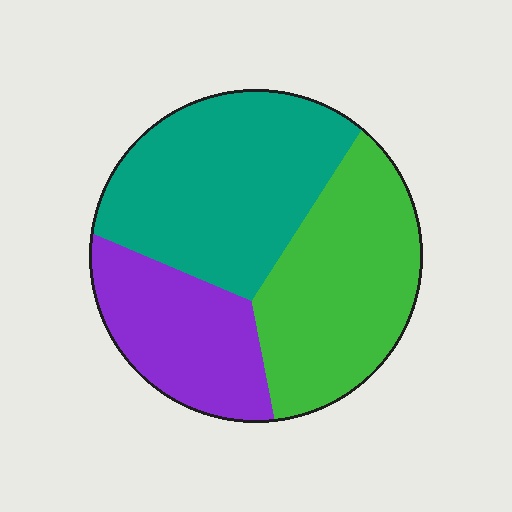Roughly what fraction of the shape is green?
Green takes up between a third and a half of the shape.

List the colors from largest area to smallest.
From largest to smallest: teal, green, purple.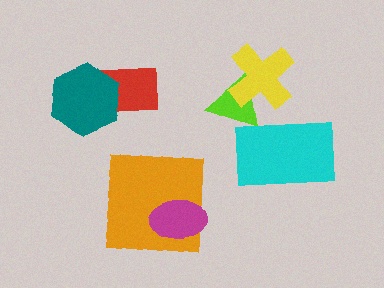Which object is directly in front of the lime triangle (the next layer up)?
The yellow cross is directly in front of the lime triangle.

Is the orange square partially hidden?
Yes, it is partially covered by another shape.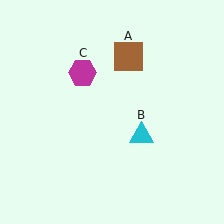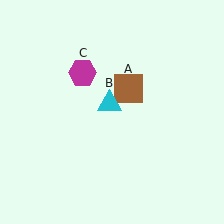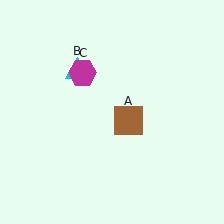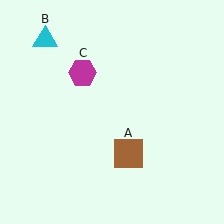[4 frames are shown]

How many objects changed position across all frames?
2 objects changed position: brown square (object A), cyan triangle (object B).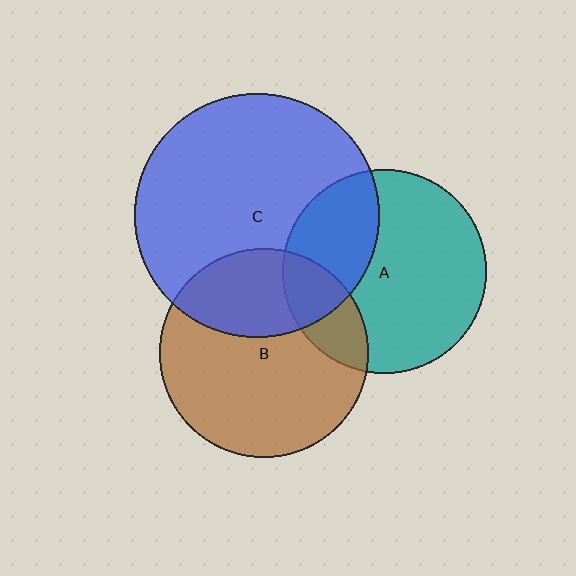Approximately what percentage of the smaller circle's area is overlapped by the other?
Approximately 35%.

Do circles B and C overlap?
Yes.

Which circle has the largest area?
Circle C (blue).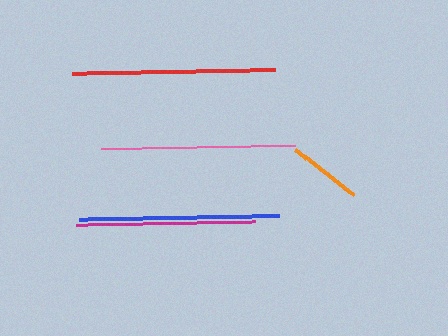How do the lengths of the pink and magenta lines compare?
The pink and magenta lines are approximately the same length.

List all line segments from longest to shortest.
From longest to shortest: red, blue, pink, magenta, orange.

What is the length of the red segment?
The red segment is approximately 203 pixels long.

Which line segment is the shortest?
The orange line is the shortest at approximately 74 pixels.